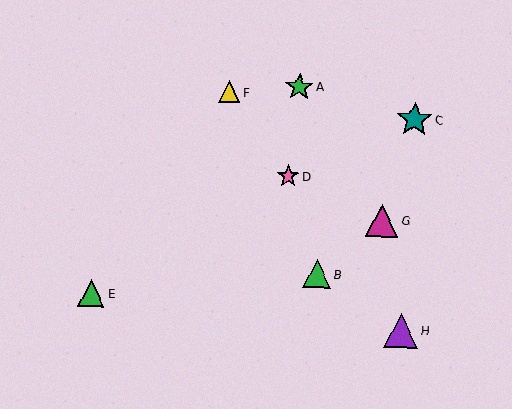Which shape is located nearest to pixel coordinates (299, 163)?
The pink star (labeled D) at (288, 176) is nearest to that location.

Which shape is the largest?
The teal star (labeled C) is the largest.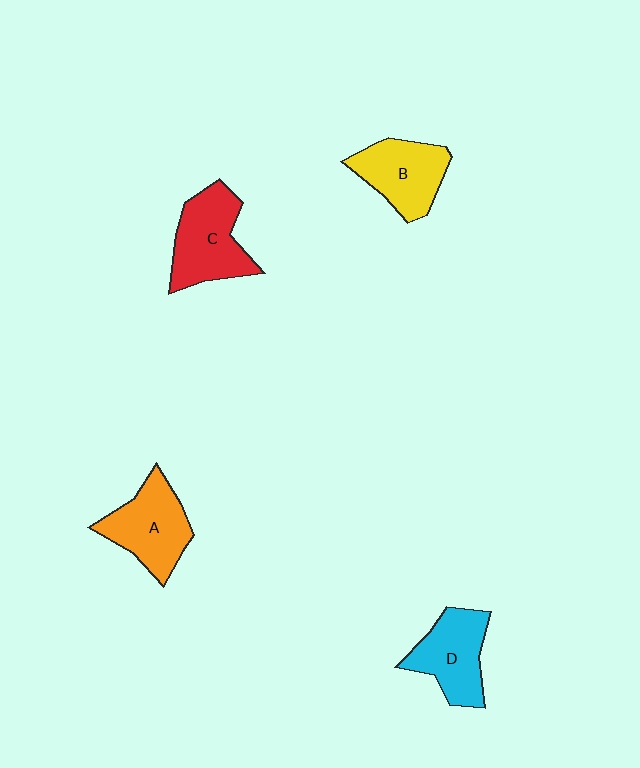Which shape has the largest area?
Shape C (red).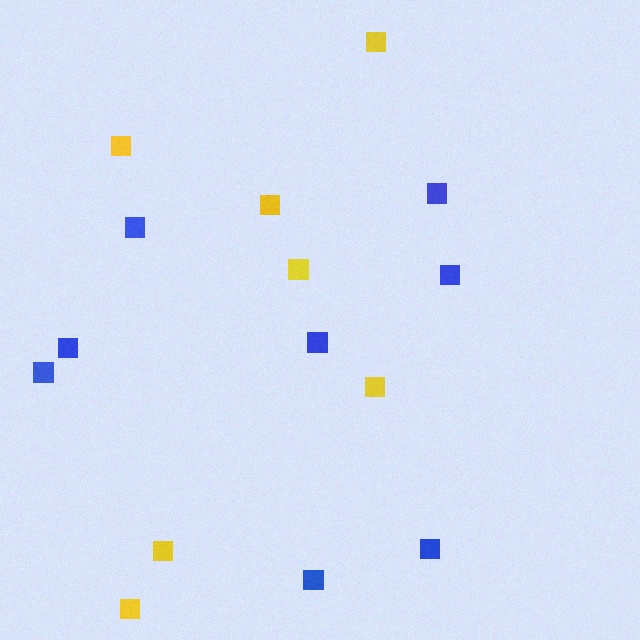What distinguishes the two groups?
There are 2 groups: one group of blue squares (8) and one group of yellow squares (7).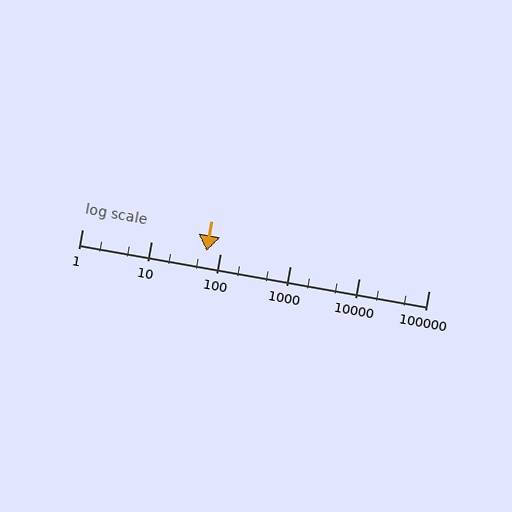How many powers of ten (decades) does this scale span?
The scale spans 5 decades, from 1 to 100000.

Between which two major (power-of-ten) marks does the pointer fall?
The pointer is between 10 and 100.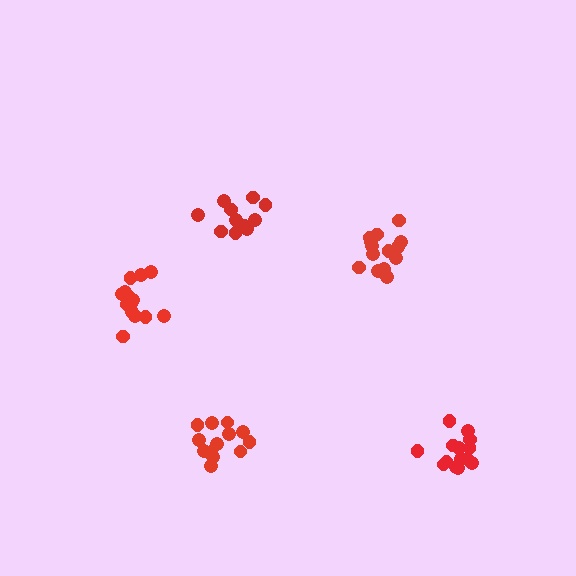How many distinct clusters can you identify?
There are 5 distinct clusters.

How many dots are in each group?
Group 1: 14 dots, Group 2: 13 dots, Group 3: 14 dots, Group 4: 15 dots, Group 5: 11 dots (67 total).